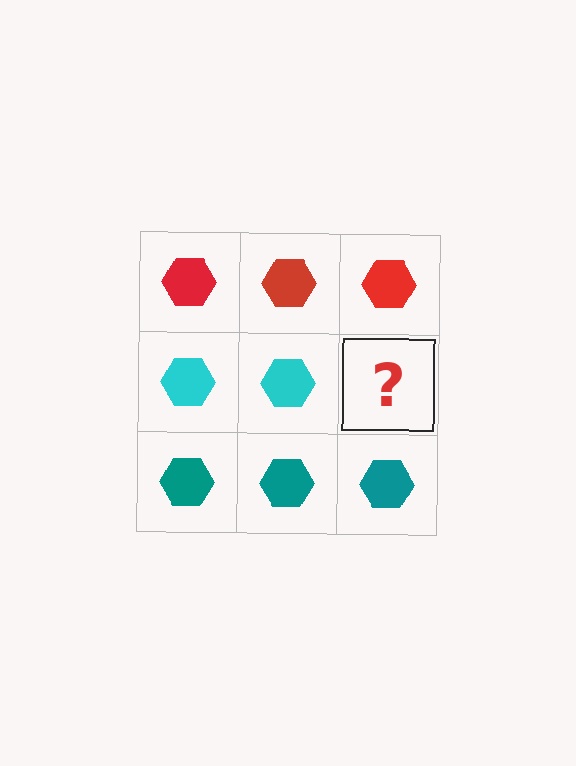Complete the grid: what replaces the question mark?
The question mark should be replaced with a cyan hexagon.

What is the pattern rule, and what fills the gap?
The rule is that each row has a consistent color. The gap should be filled with a cyan hexagon.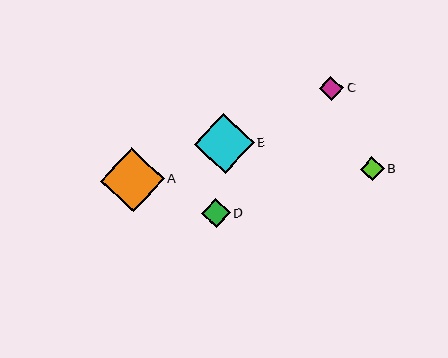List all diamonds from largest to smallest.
From largest to smallest: A, E, D, C, B.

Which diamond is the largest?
Diamond A is the largest with a size of approximately 64 pixels.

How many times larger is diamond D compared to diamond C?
Diamond D is approximately 1.2 times the size of diamond C.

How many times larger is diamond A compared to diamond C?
Diamond A is approximately 2.6 times the size of diamond C.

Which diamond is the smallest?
Diamond B is the smallest with a size of approximately 24 pixels.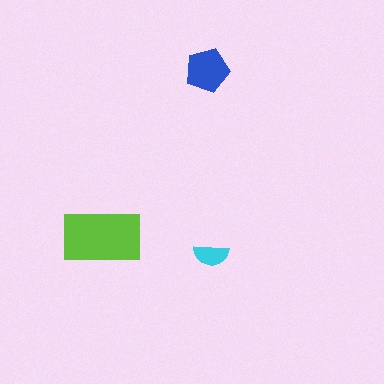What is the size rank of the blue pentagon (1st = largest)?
2nd.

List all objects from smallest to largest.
The cyan semicircle, the blue pentagon, the lime rectangle.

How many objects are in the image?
There are 3 objects in the image.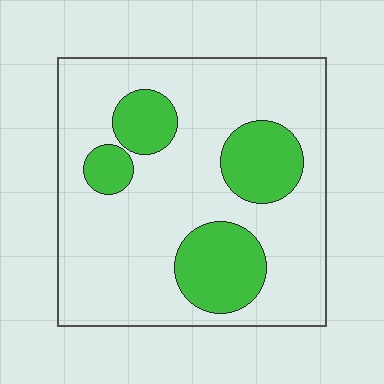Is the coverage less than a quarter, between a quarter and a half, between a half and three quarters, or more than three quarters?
Less than a quarter.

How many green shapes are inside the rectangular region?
4.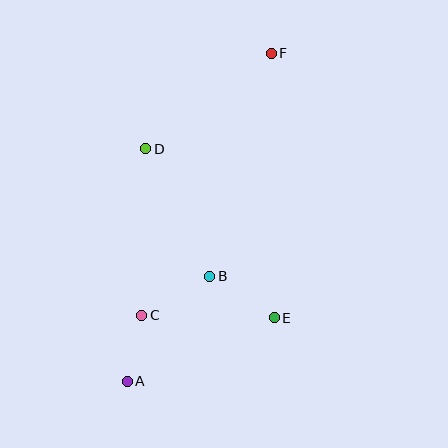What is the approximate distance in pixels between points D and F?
The distance between D and F is approximately 158 pixels.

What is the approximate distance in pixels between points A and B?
The distance between A and B is approximately 134 pixels.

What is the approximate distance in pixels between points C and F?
The distance between C and F is approximately 292 pixels.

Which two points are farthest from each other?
Points A and F are farthest from each other.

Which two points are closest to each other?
Points A and C are closest to each other.